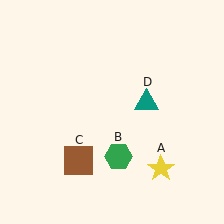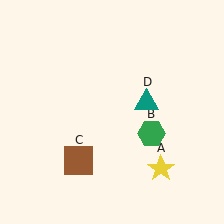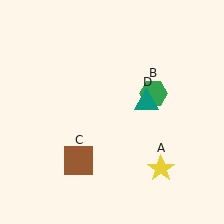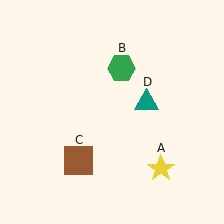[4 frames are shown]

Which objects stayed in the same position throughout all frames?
Yellow star (object A) and brown square (object C) and teal triangle (object D) remained stationary.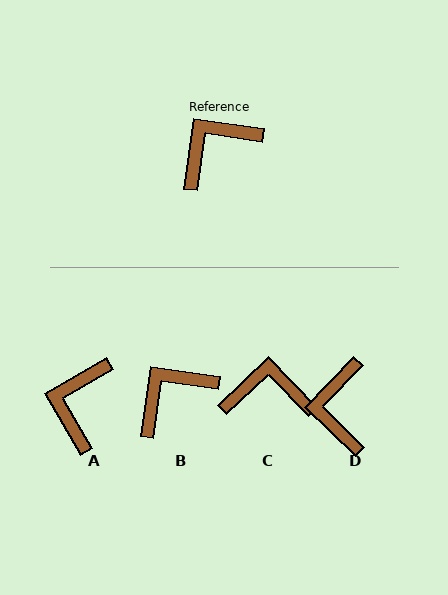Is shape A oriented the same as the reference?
No, it is off by about 39 degrees.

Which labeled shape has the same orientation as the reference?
B.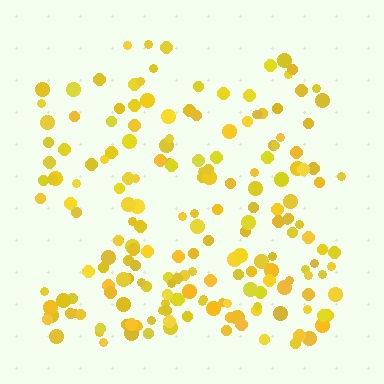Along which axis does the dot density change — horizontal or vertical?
Vertical.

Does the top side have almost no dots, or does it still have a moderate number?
Still a moderate number, just noticeably fewer than the bottom.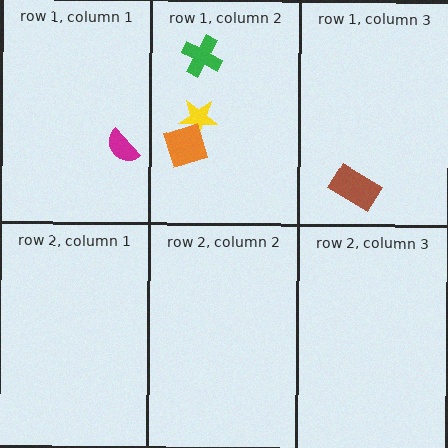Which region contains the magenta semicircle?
The row 1, column 1 region.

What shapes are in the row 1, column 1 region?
The magenta semicircle.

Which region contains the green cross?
The row 1, column 2 region.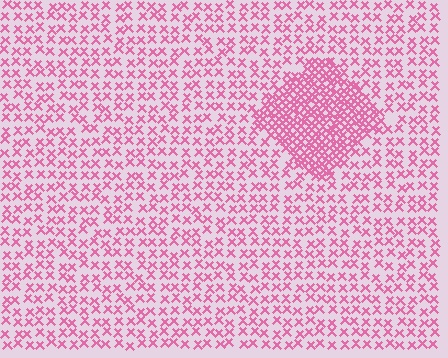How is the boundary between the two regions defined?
The boundary is defined by a change in element density (approximately 2.4x ratio). All elements are the same color, size, and shape.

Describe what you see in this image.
The image contains small pink elements arranged at two different densities. A diamond-shaped region is visible where the elements are more densely packed than the surrounding area.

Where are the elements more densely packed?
The elements are more densely packed inside the diamond boundary.